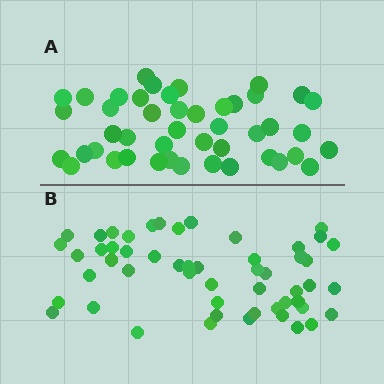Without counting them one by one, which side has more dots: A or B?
Region B (the bottom region) has more dots.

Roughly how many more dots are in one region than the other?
Region B has roughly 8 or so more dots than region A.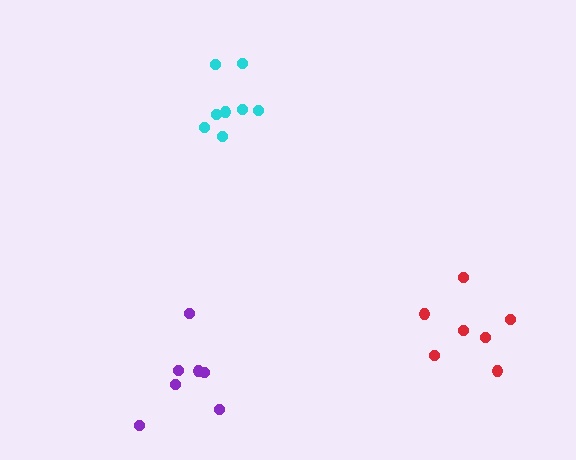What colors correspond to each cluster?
The clusters are colored: cyan, purple, red.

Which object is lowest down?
The purple cluster is bottommost.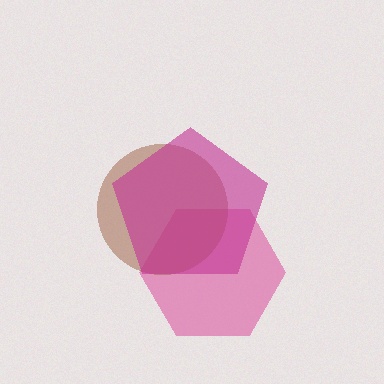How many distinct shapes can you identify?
There are 3 distinct shapes: a pink hexagon, a brown circle, a magenta pentagon.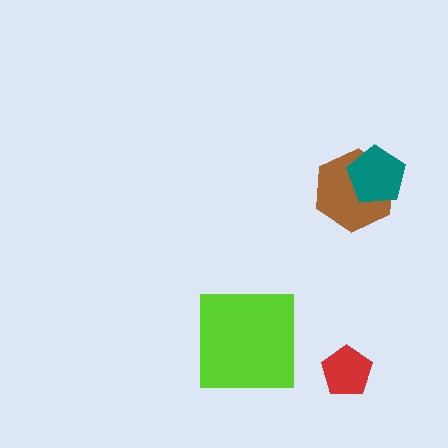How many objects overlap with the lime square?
0 objects overlap with the lime square.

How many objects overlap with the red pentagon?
0 objects overlap with the red pentagon.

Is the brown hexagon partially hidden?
Yes, it is partially covered by another shape.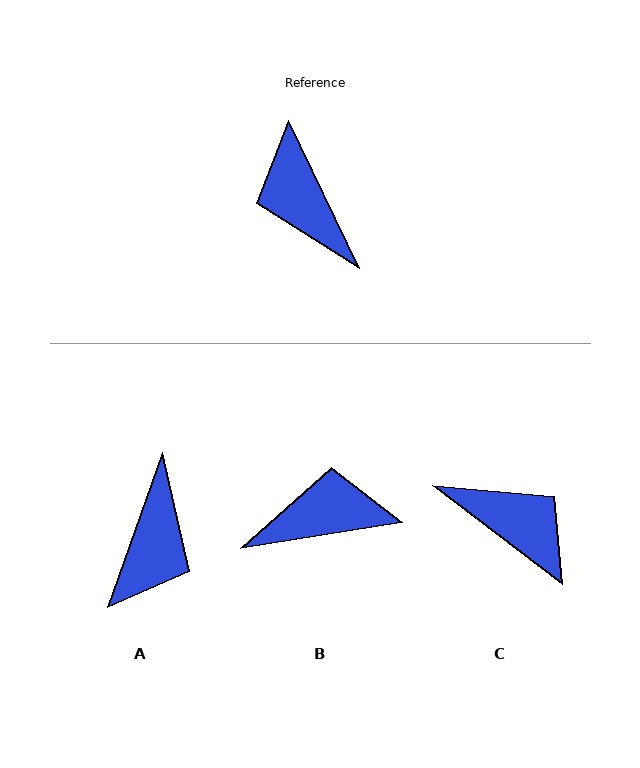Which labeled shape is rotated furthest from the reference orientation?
C, about 153 degrees away.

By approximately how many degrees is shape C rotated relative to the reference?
Approximately 153 degrees clockwise.